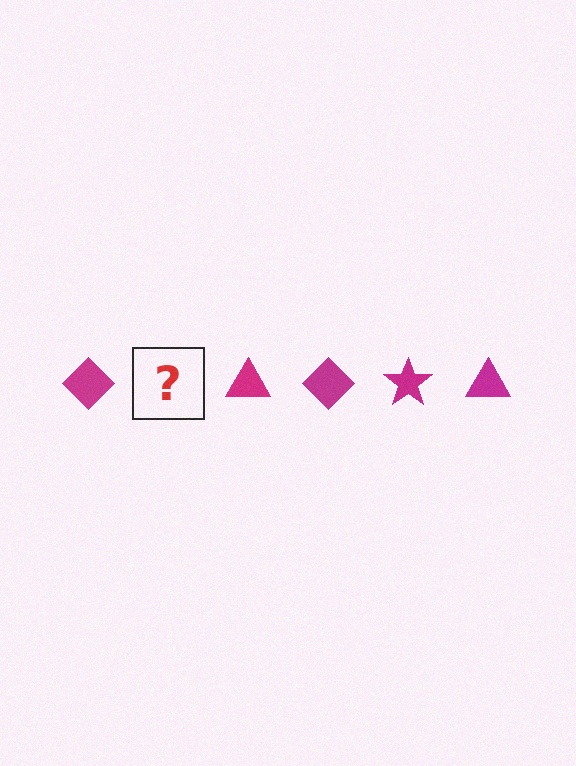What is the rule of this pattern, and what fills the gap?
The rule is that the pattern cycles through diamond, star, triangle shapes in magenta. The gap should be filled with a magenta star.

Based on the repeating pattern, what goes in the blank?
The blank should be a magenta star.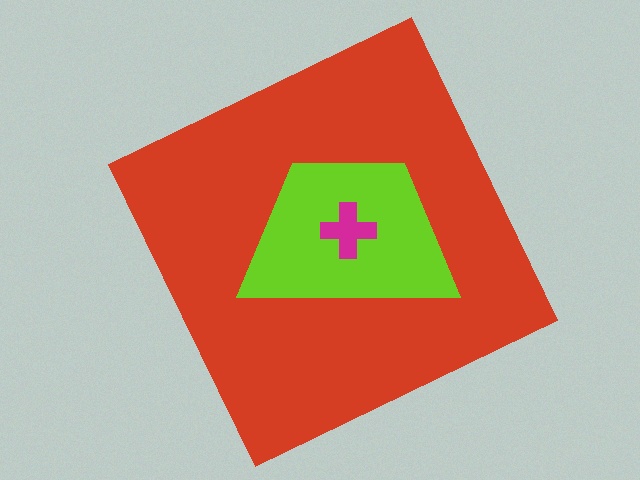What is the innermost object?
The magenta cross.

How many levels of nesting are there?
3.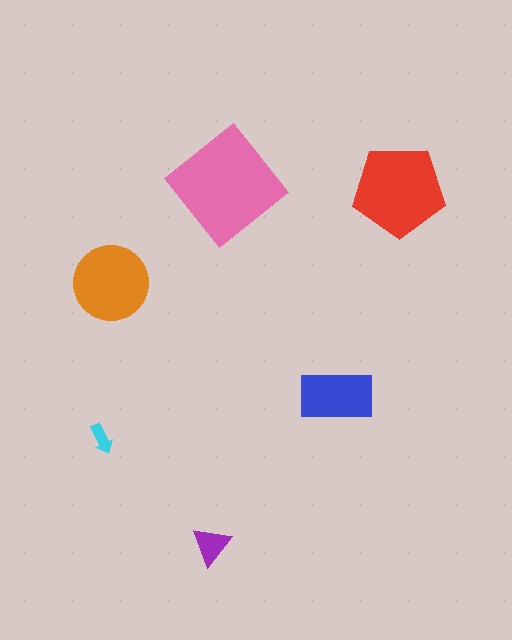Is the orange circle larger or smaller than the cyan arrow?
Larger.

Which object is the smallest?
The cyan arrow.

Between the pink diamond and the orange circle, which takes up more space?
The pink diamond.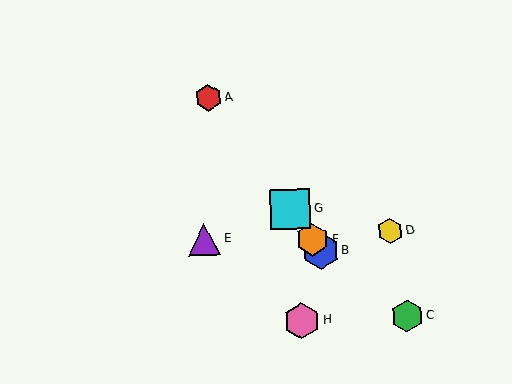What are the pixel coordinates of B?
Object B is at (321, 251).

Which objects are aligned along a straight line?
Objects A, B, F, G are aligned along a straight line.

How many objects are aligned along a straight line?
4 objects (A, B, F, G) are aligned along a straight line.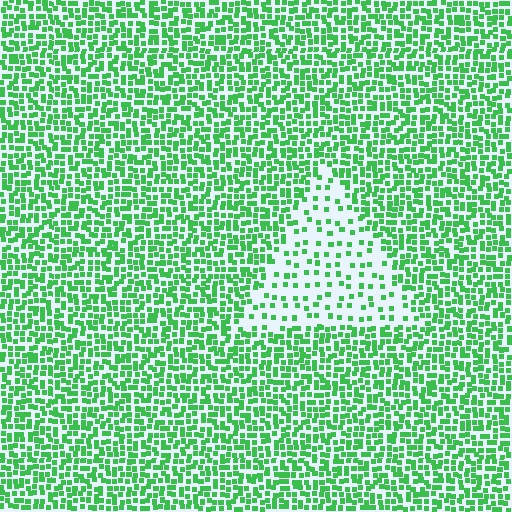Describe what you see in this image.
The image contains small green elements arranged at two different densities. A triangle-shaped region is visible where the elements are less densely packed than the surrounding area.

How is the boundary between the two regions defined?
The boundary is defined by a change in element density (approximately 2.6x ratio). All elements are the same color, size, and shape.